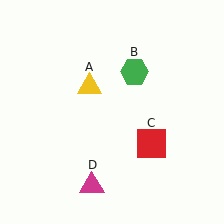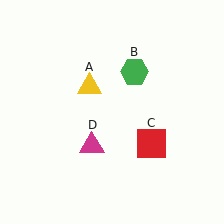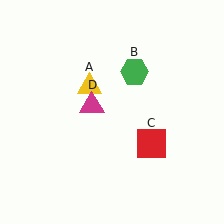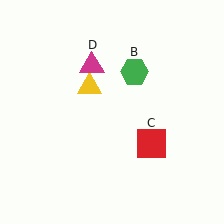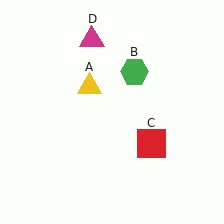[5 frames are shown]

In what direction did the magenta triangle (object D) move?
The magenta triangle (object D) moved up.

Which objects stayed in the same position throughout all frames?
Yellow triangle (object A) and green hexagon (object B) and red square (object C) remained stationary.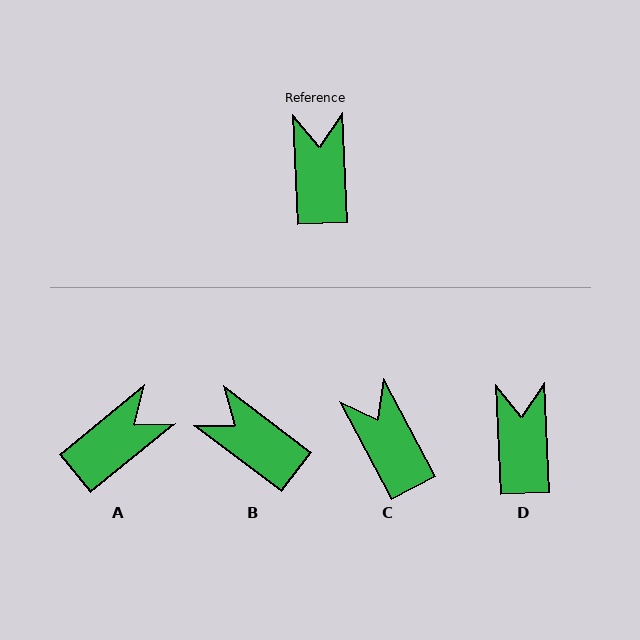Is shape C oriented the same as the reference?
No, it is off by about 25 degrees.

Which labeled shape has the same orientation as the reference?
D.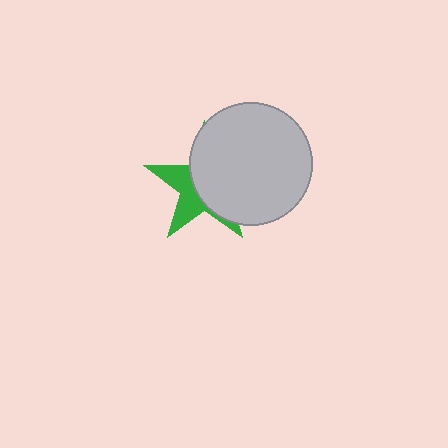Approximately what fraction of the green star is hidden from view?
Roughly 62% of the green star is hidden behind the light gray circle.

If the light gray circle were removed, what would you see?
You would see the complete green star.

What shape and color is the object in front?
The object in front is a light gray circle.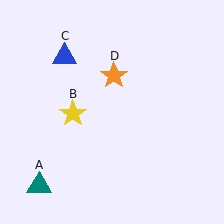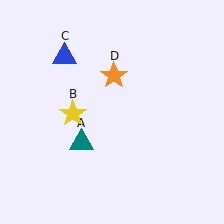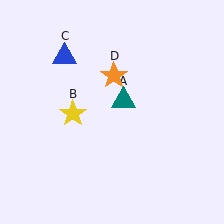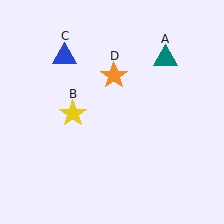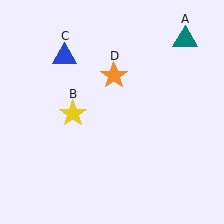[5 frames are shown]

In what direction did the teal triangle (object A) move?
The teal triangle (object A) moved up and to the right.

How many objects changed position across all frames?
1 object changed position: teal triangle (object A).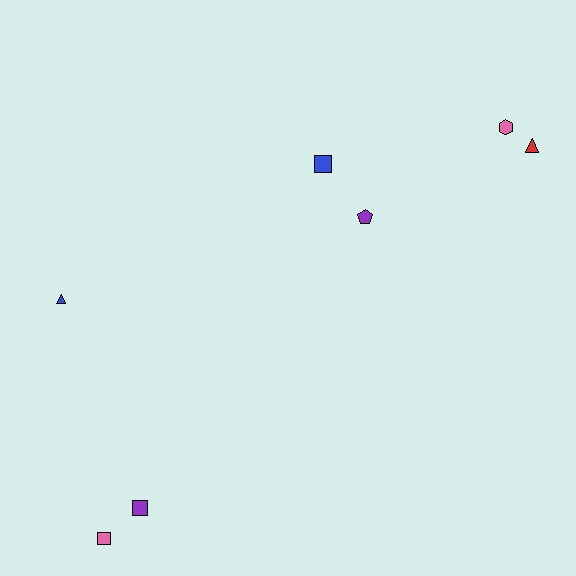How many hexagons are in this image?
There is 1 hexagon.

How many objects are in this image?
There are 7 objects.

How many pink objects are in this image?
There are 2 pink objects.